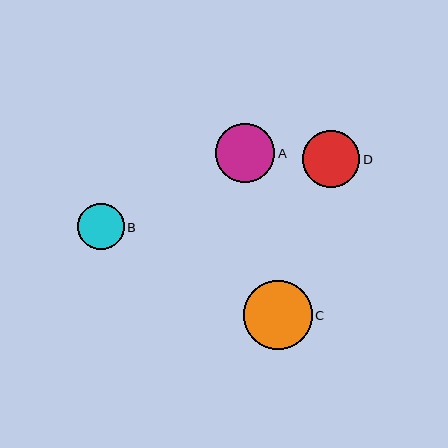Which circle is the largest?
Circle C is the largest with a size of approximately 69 pixels.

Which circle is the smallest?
Circle B is the smallest with a size of approximately 46 pixels.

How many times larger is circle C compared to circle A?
Circle C is approximately 1.2 times the size of circle A.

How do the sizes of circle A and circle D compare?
Circle A and circle D are approximately the same size.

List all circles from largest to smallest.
From largest to smallest: C, A, D, B.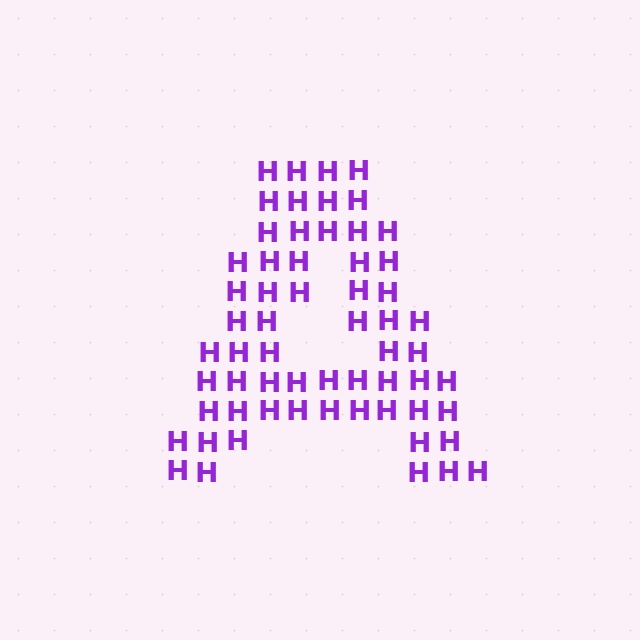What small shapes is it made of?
It is made of small letter H's.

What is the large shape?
The large shape is the letter A.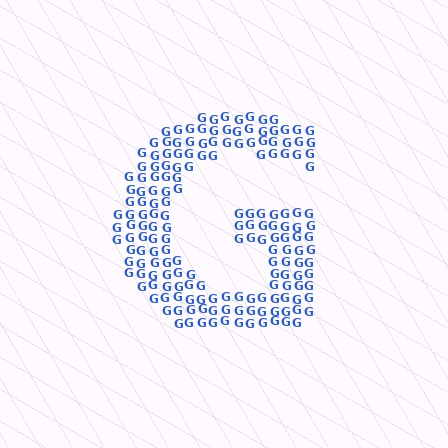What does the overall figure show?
The overall figure shows the letter G.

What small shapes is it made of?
It is made of small letter G's.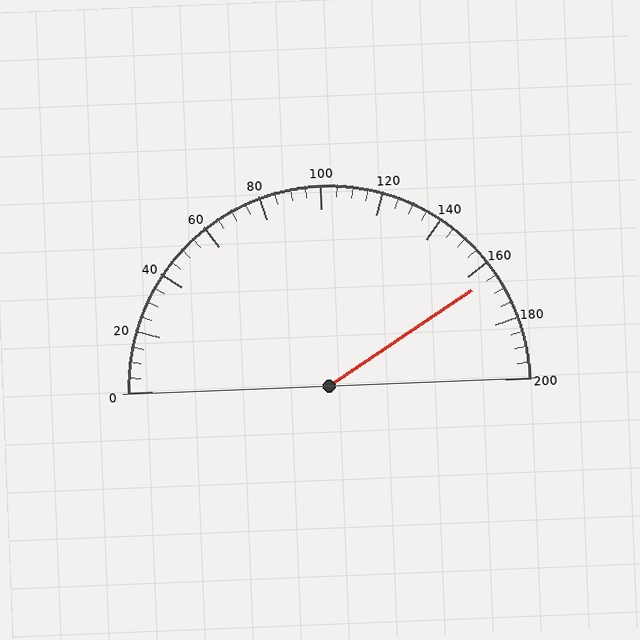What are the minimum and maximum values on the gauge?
The gauge ranges from 0 to 200.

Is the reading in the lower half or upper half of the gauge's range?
The reading is in the upper half of the range (0 to 200).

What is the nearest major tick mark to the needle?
The nearest major tick mark is 160.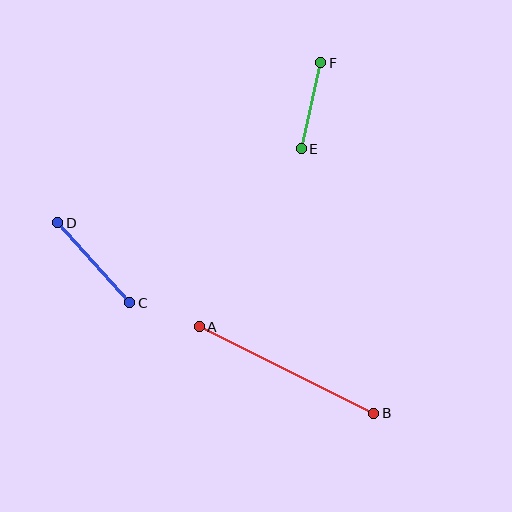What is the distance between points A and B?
The distance is approximately 195 pixels.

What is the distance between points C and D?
The distance is approximately 108 pixels.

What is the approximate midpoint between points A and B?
The midpoint is at approximately (287, 370) pixels.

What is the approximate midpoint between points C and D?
The midpoint is at approximately (94, 263) pixels.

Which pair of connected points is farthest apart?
Points A and B are farthest apart.